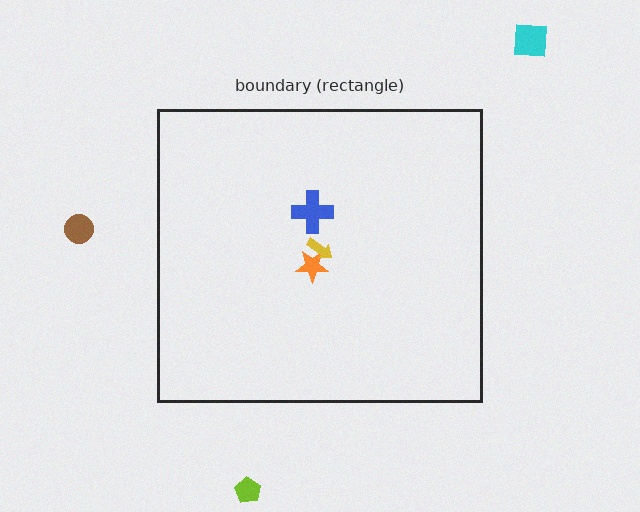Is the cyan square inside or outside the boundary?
Outside.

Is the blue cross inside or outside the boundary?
Inside.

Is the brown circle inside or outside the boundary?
Outside.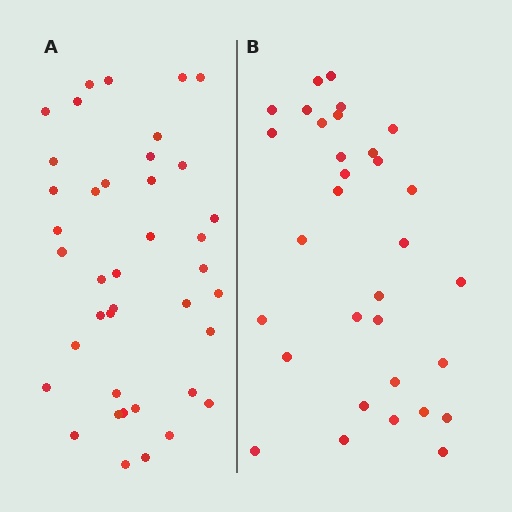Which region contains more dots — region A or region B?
Region A (the left region) has more dots.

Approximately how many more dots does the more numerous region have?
Region A has roughly 8 or so more dots than region B.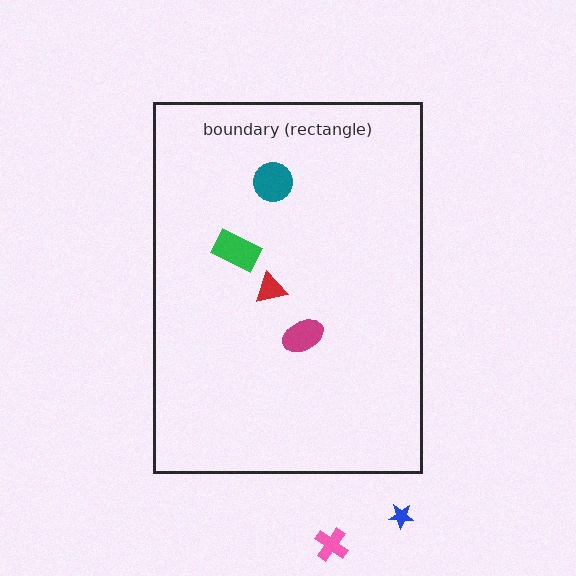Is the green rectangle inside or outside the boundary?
Inside.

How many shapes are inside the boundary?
4 inside, 2 outside.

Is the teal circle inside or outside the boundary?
Inside.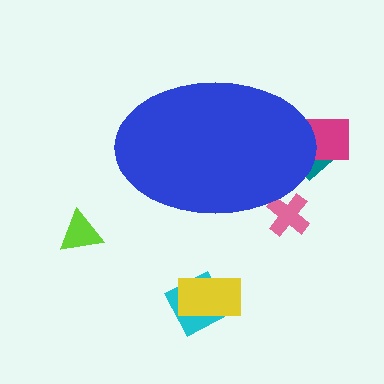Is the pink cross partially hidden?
Yes, the pink cross is partially hidden behind the blue ellipse.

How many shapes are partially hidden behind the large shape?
3 shapes are partially hidden.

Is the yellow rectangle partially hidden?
No, the yellow rectangle is fully visible.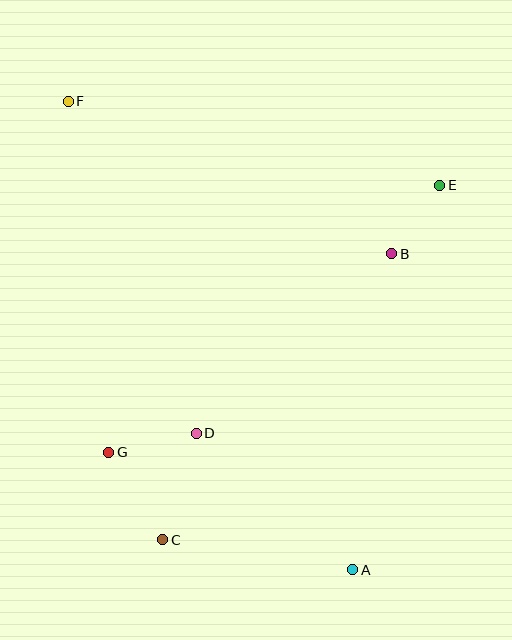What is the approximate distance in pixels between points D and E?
The distance between D and E is approximately 348 pixels.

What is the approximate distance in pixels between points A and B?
The distance between A and B is approximately 318 pixels.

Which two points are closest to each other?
Points B and E are closest to each other.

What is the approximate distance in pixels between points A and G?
The distance between A and G is approximately 271 pixels.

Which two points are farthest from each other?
Points A and F are farthest from each other.